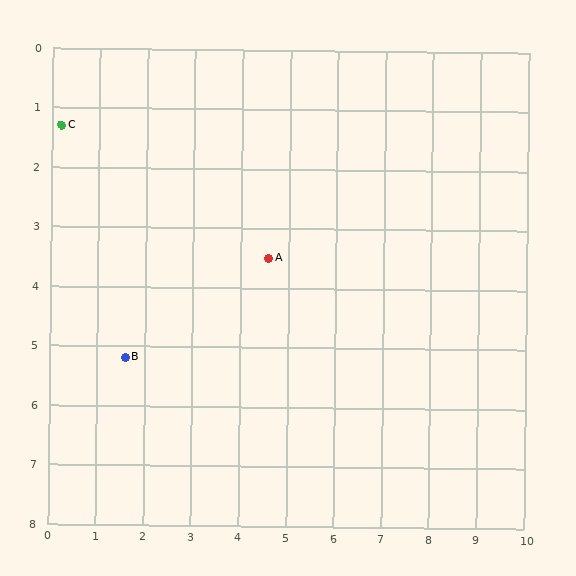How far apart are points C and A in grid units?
Points C and A are about 4.9 grid units apart.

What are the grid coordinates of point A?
Point A is at approximately (4.6, 3.5).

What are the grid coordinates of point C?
Point C is at approximately (0.2, 1.3).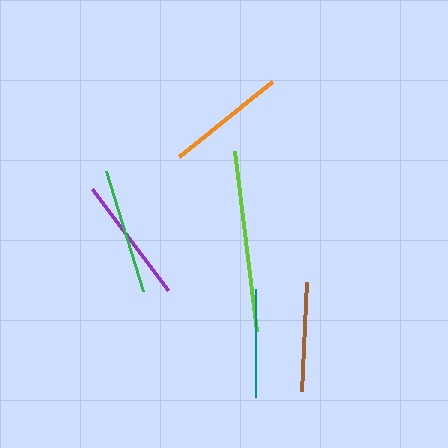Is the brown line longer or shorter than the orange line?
The orange line is longer than the brown line.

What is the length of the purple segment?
The purple segment is approximately 126 pixels long.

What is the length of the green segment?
The green segment is approximately 125 pixels long.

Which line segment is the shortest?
The teal line is the shortest at approximately 108 pixels.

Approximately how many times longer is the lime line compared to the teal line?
The lime line is approximately 1.7 times the length of the teal line.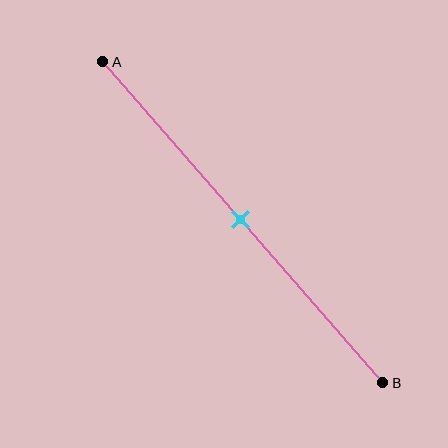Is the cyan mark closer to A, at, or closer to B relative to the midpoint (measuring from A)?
The cyan mark is approximately at the midpoint of segment AB.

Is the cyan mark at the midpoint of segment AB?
Yes, the mark is approximately at the midpoint.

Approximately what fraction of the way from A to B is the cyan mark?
The cyan mark is approximately 50% of the way from A to B.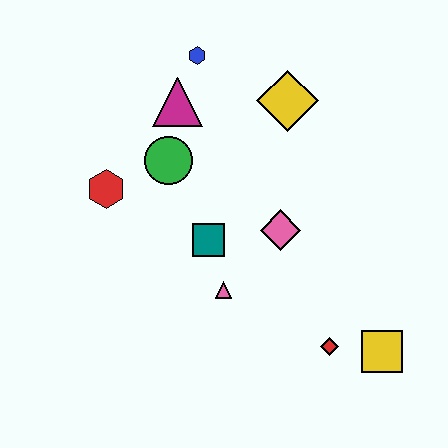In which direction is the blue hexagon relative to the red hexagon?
The blue hexagon is above the red hexagon.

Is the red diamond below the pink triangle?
Yes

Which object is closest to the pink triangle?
The teal square is closest to the pink triangle.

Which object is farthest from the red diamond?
The blue hexagon is farthest from the red diamond.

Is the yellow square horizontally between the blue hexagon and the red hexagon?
No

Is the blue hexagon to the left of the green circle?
No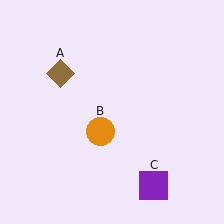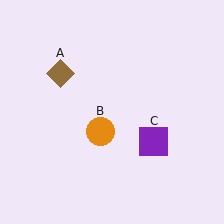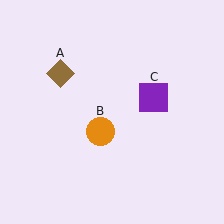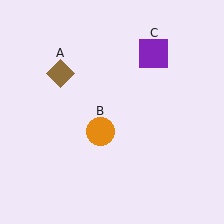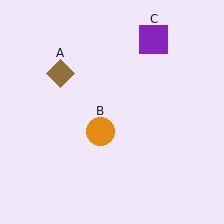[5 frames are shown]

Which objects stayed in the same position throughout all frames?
Brown diamond (object A) and orange circle (object B) remained stationary.